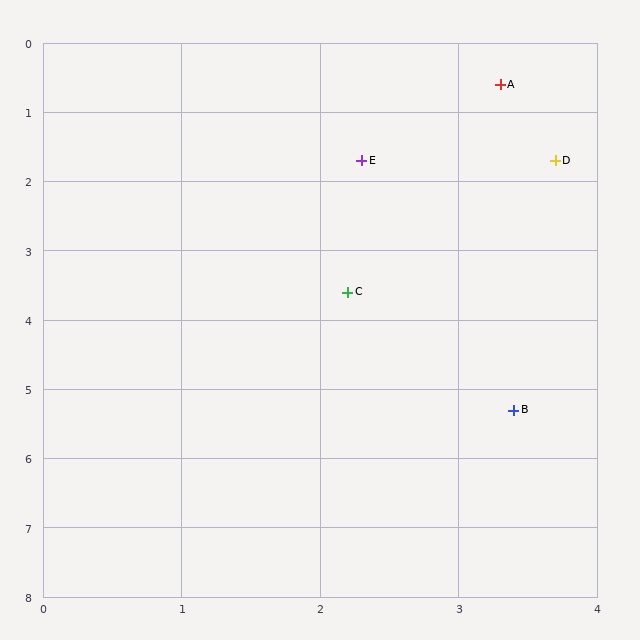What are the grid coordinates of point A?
Point A is at approximately (3.3, 0.6).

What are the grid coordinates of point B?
Point B is at approximately (3.4, 5.3).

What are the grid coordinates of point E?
Point E is at approximately (2.3, 1.7).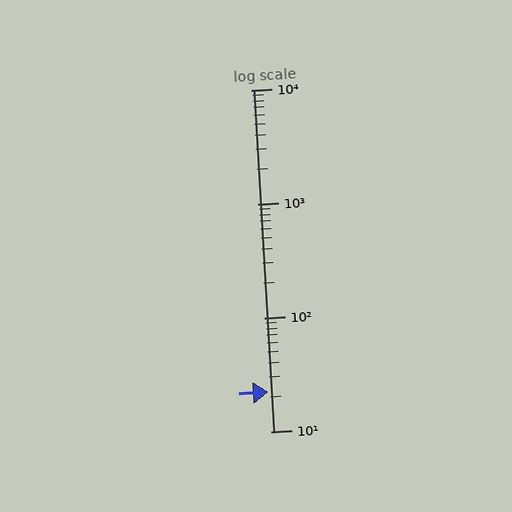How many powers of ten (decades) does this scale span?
The scale spans 3 decades, from 10 to 10000.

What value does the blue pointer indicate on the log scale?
The pointer indicates approximately 22.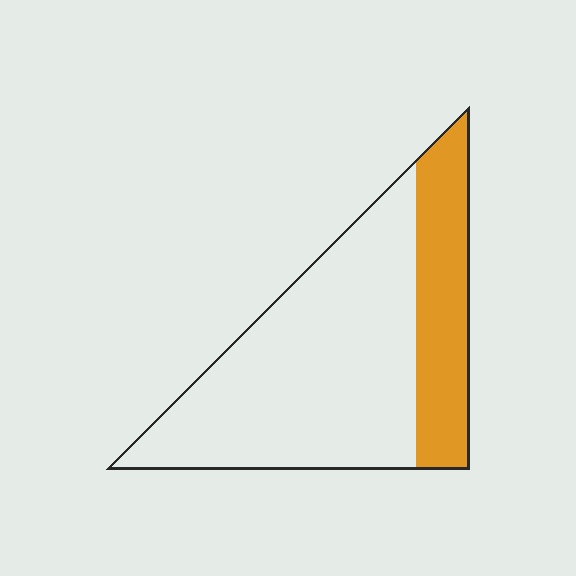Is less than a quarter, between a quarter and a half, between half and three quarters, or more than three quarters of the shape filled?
Between a quarter and a half.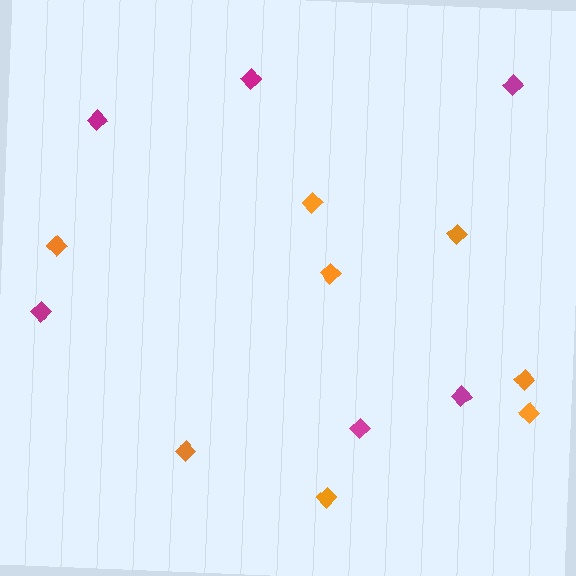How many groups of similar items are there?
There are 2 groups: one group of orange diamonds (8) and one group of magenta diamonds (6).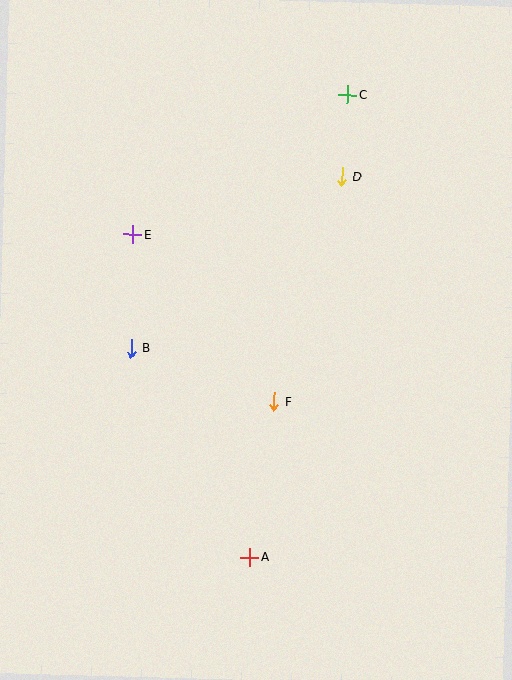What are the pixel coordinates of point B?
Point B is at (131, 348).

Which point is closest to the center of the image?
Point F at (274, 401) is closest to the center.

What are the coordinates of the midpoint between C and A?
The midpoint between C and A is at (299, 326).